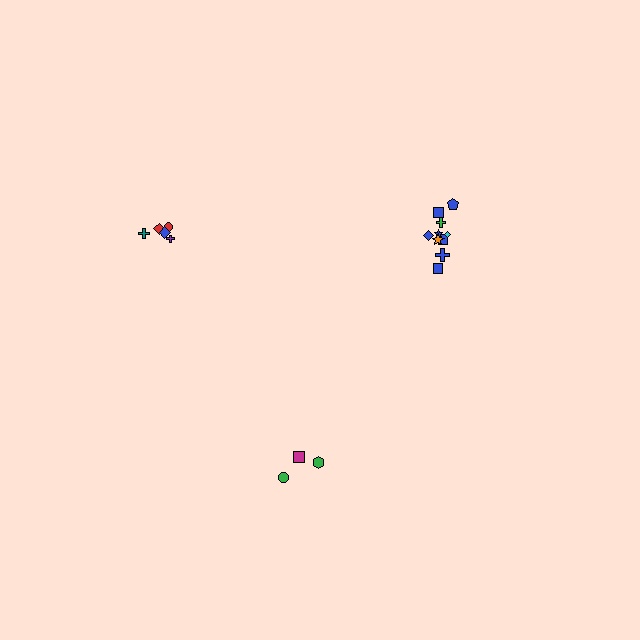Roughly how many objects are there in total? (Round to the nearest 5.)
Roughly 20 objects in total.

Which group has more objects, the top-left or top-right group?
The top-right group.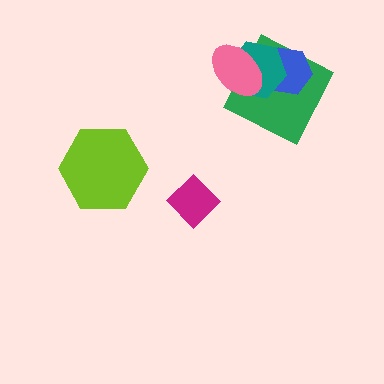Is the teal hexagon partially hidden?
Yes, it is partially covered by another shape.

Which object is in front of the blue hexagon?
The teal hexagon is in front of the blue hexagon.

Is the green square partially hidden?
Yes, it is partially covered by another shape.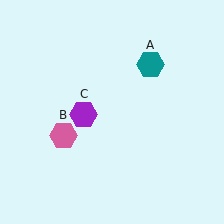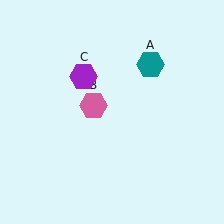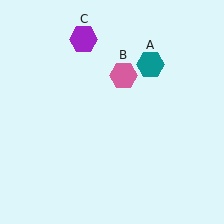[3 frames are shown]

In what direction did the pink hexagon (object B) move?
The pink hexagon (object B) moved up and to the right.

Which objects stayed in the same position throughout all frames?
Teal hexagon (object A) remained stationary.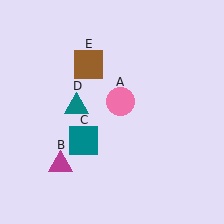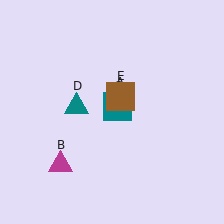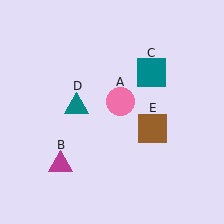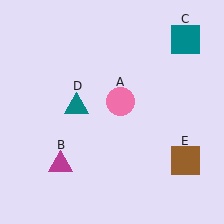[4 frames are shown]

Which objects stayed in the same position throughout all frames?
Pink circle (object A) and magenta triangle (object B) and teal triangle (object D) remained stationary.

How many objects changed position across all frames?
2 objects changed position: teal square (object C), brown square (object E).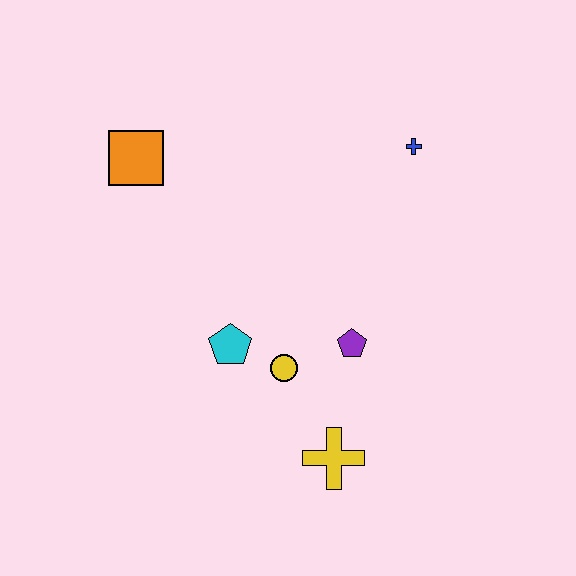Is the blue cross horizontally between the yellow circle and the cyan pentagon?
No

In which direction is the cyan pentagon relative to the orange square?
The cyan pentagon is below the orange square.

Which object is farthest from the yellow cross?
The orange square is farthest from the yellow cross.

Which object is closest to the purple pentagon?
The yellow circle is closest to the purple pentagon.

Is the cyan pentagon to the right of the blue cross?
No